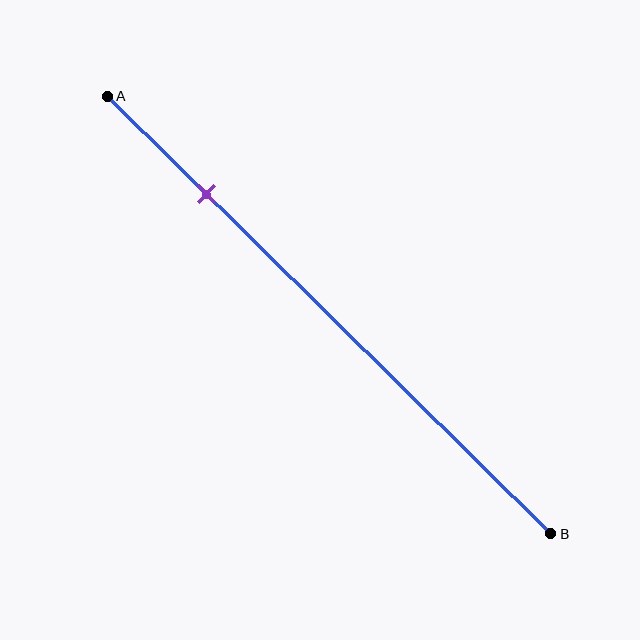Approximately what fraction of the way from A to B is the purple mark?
The purple mark is approximately 20% of the way from A to B.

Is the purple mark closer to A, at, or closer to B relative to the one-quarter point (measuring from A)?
The purple mark is approximately at the one-quarter point of segment AB.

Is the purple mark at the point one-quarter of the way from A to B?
Yes, the mark is approximately at the one-quarter point.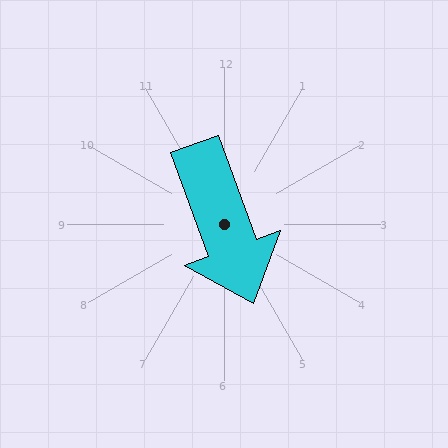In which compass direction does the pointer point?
South.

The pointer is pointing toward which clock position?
Roughly 5 o'clock.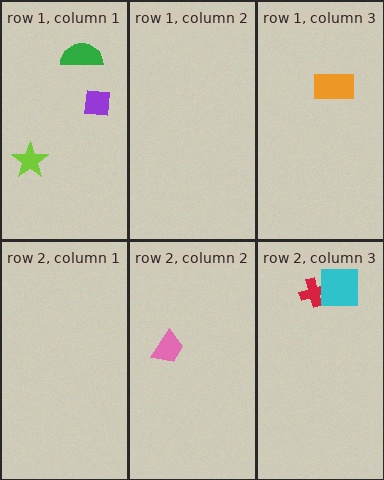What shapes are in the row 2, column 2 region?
The pink trapezoid.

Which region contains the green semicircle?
The row 1, column 1 region.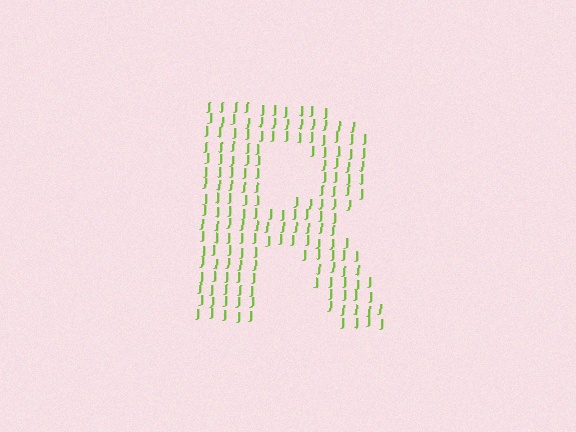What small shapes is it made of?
It is made of small letter J's.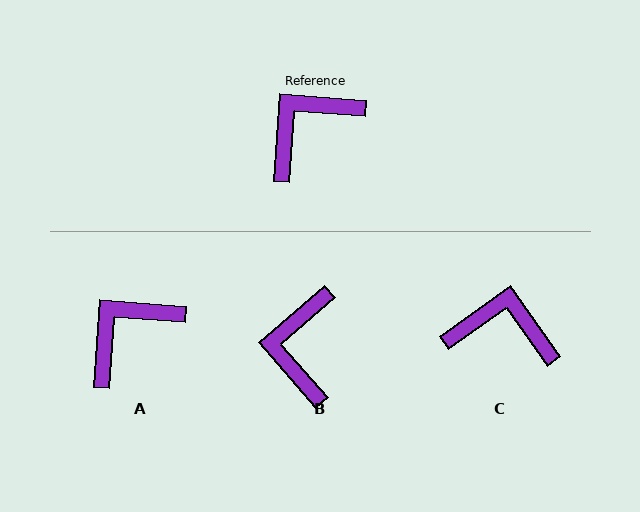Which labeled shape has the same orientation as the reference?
A.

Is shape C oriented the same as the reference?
No, it is off by about 50 degrees.